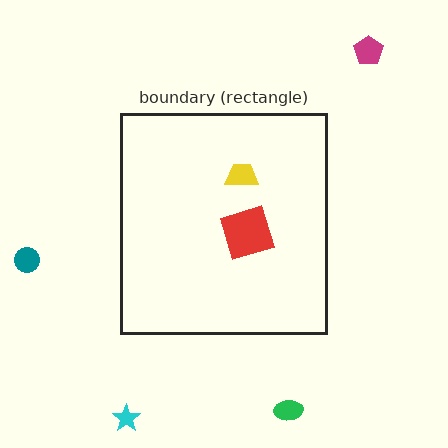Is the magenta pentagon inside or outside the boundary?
Outside.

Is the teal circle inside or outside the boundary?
Outside.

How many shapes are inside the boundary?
2 inside, 4 outside.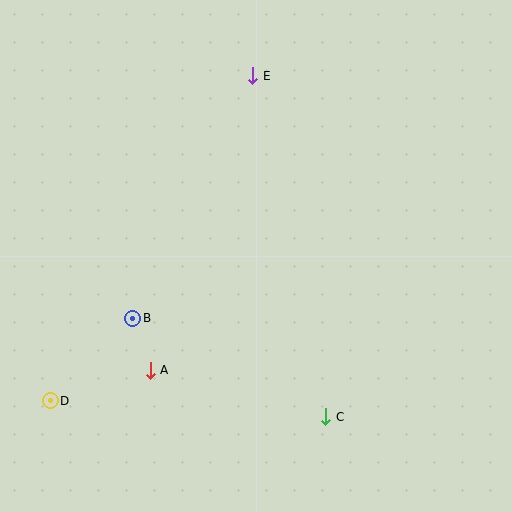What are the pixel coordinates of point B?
Point B is at (133, 318).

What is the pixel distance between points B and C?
The distance between B and C is 217 pixels.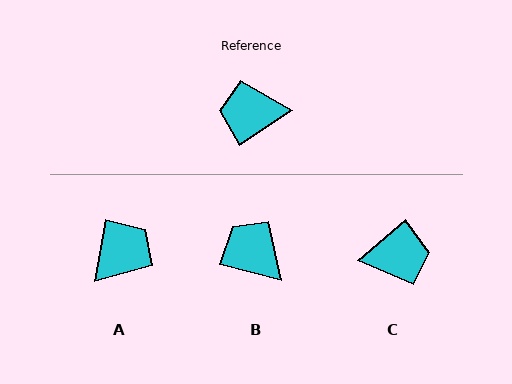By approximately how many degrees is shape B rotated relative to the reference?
Approximately 47 degrees clockwise.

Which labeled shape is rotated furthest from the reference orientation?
C, about 173 degrees away.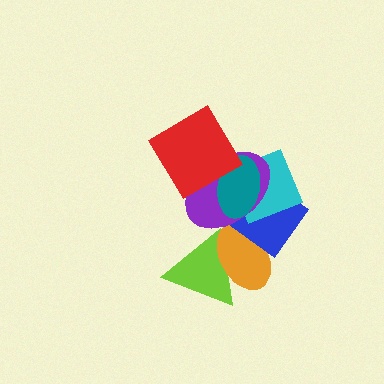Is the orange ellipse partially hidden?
Yes, it is partially covered by another shape.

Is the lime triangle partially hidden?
Yes, it is partially covered by another shape.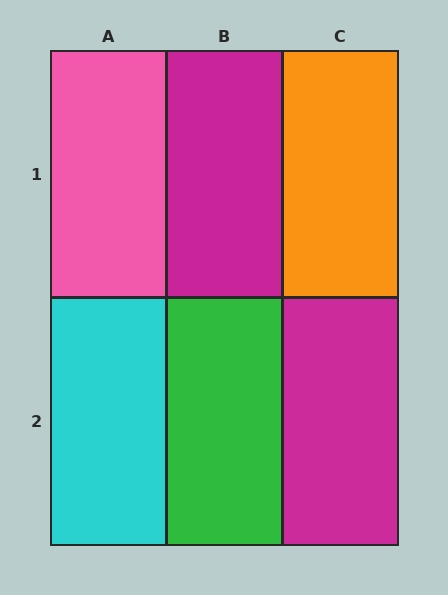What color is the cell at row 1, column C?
Orange.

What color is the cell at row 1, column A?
Pink.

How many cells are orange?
1 cell is orange.